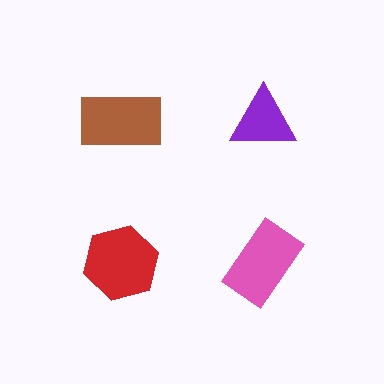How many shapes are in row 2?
2 shapes.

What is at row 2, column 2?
A pink rectangle.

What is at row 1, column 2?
A purple triangle.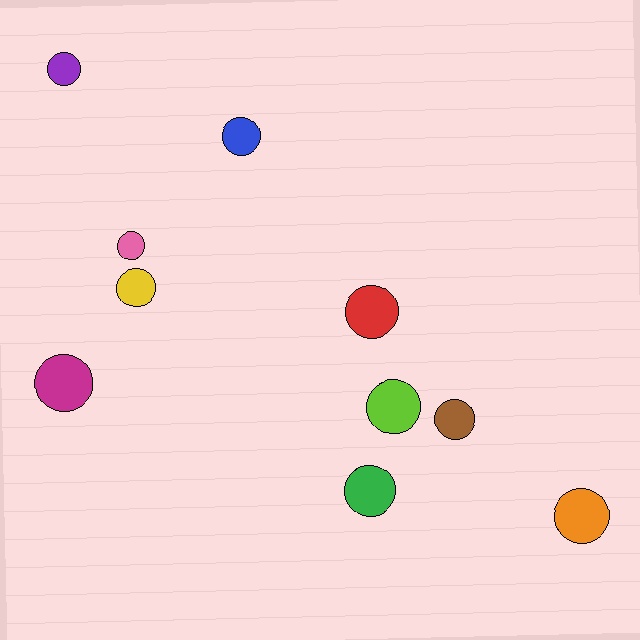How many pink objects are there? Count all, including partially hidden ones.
There is 1 pink object.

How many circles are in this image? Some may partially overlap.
There are 10 circles.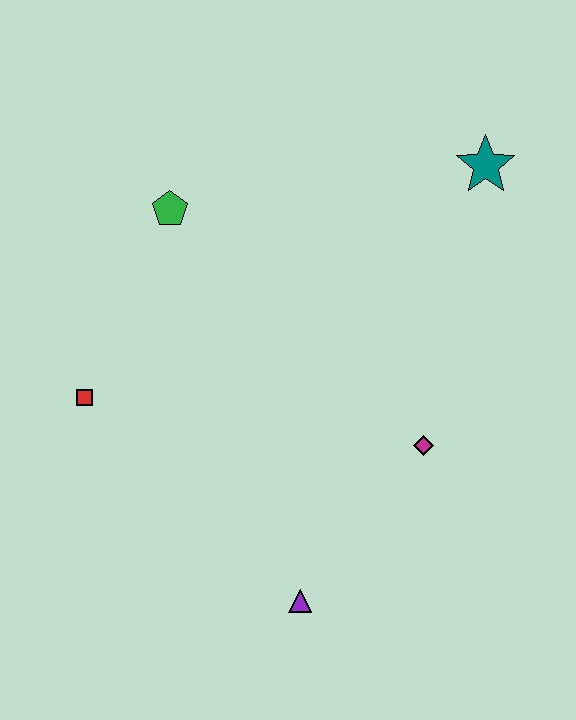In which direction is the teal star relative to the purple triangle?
The teal star is above the purple triangle.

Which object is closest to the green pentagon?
The red square is closest to the green pentagon.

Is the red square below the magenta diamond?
No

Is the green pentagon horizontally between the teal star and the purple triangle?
No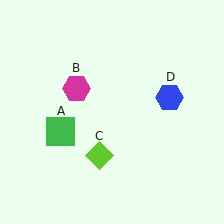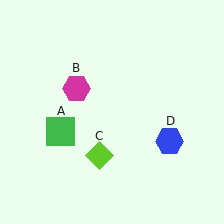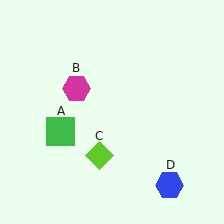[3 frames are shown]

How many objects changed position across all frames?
1 object changed position: blue hexagon (object D).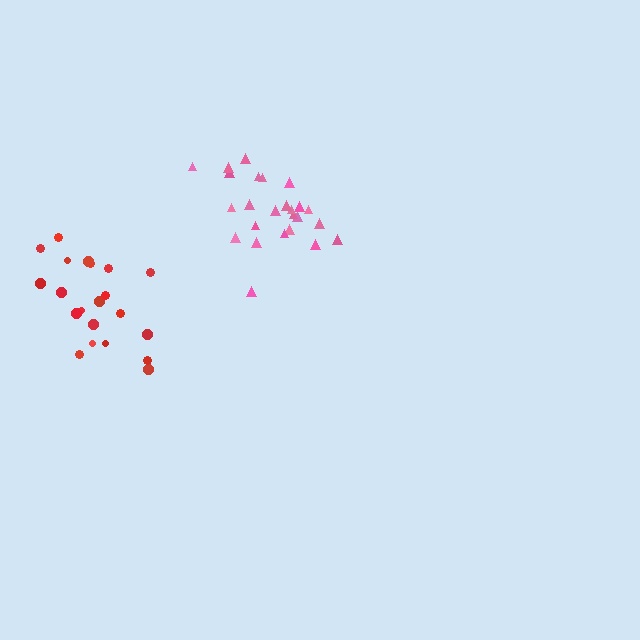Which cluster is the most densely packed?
Pink.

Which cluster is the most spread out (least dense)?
Red.